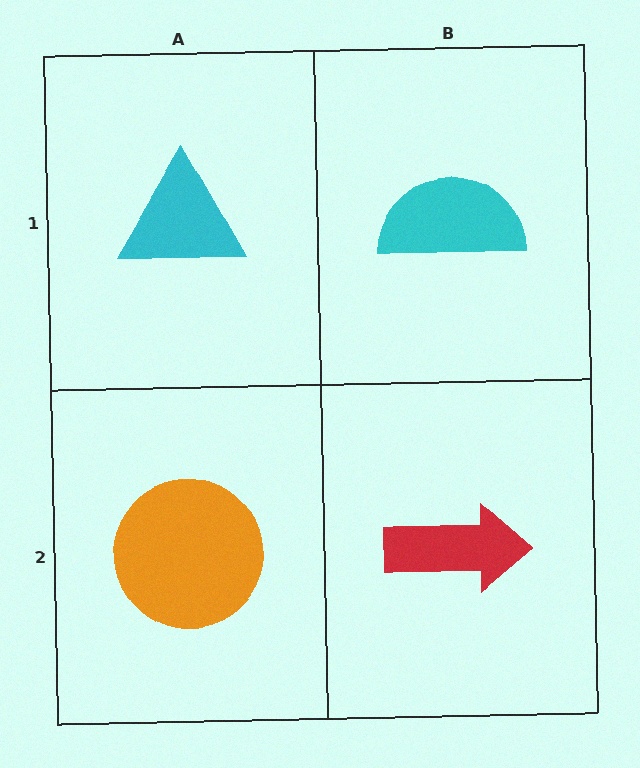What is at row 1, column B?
A cyan semicircle.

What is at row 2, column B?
A red arrow.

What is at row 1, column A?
A cyan triangle.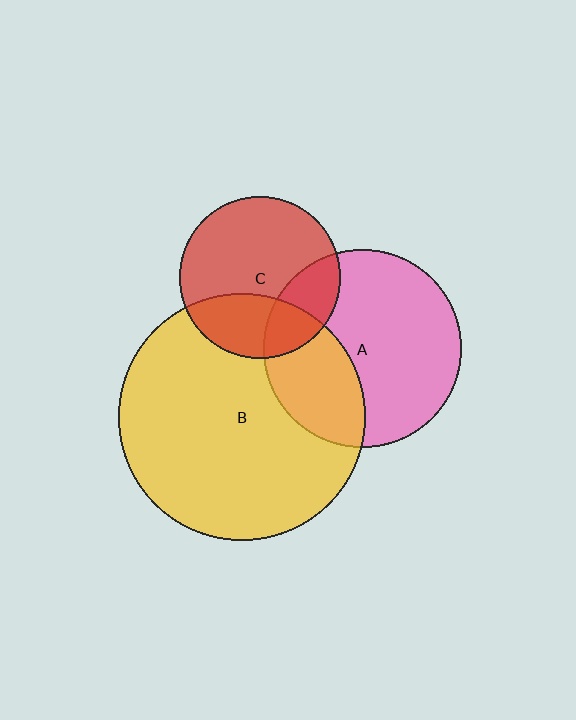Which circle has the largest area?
Circle B (yellow).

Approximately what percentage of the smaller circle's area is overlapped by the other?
Approximately 35%.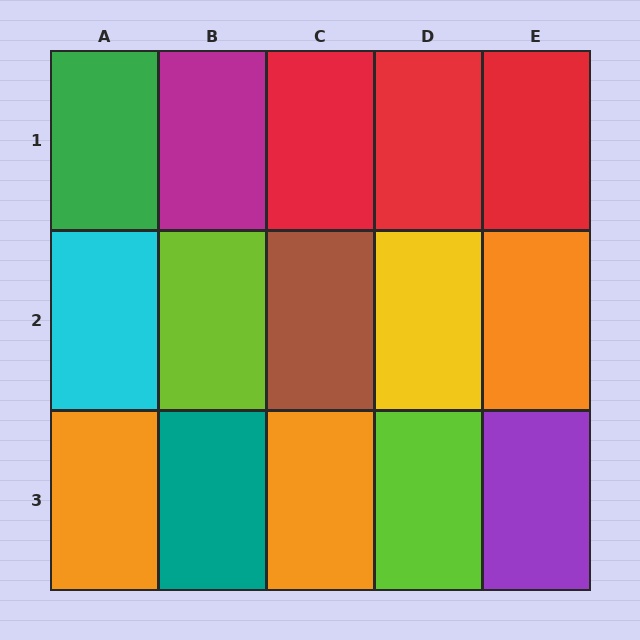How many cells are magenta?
1 cell is magenta.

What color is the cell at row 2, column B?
Lime.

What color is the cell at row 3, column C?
Orange.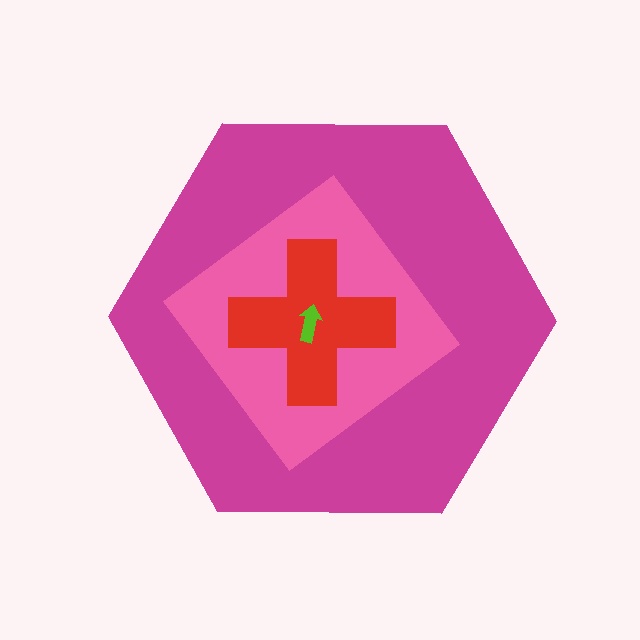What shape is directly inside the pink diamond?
The red cross.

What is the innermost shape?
The lime arrow.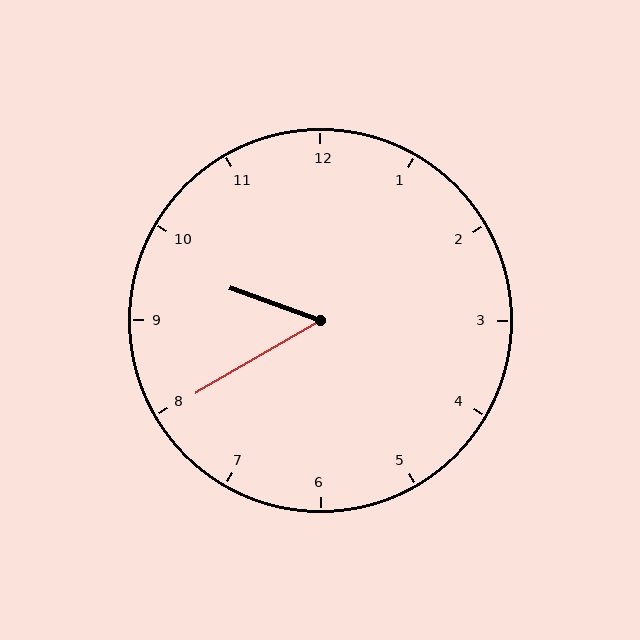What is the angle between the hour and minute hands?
Approximately 50 degrees.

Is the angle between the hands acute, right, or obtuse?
It is acute.